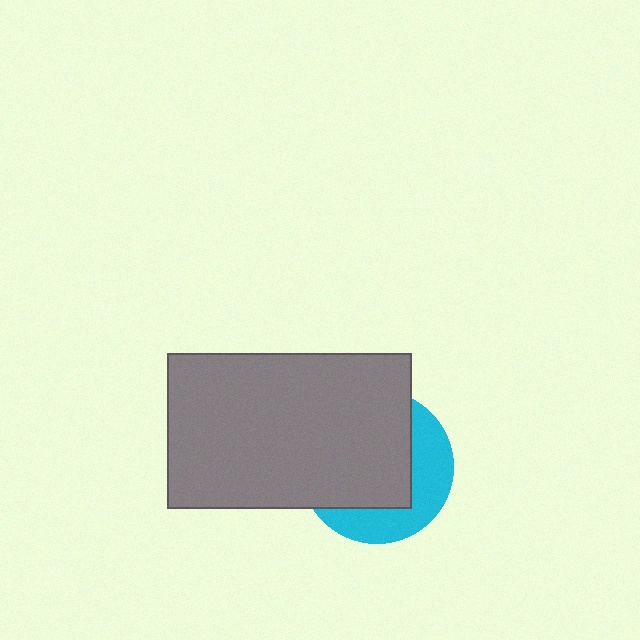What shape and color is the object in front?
The object in front is a gray rectangle.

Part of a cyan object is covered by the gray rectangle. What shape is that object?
It is a circle.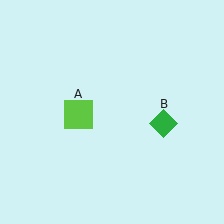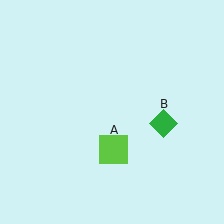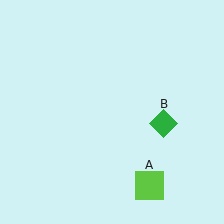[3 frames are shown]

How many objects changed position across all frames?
1 object changed position: lime square (object A).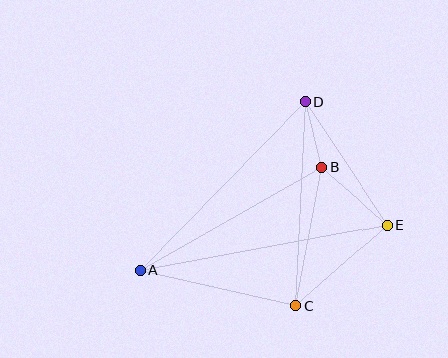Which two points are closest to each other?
Points B and D are closest to each other.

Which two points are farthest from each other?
Points A and E are farthest from each other.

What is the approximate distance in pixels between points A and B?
The distance between A and B is approximately 209 pixels.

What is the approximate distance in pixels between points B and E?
The distance between B and E is approximately 87 pixels.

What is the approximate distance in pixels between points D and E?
The distance between D and E is approximately 147 pixels.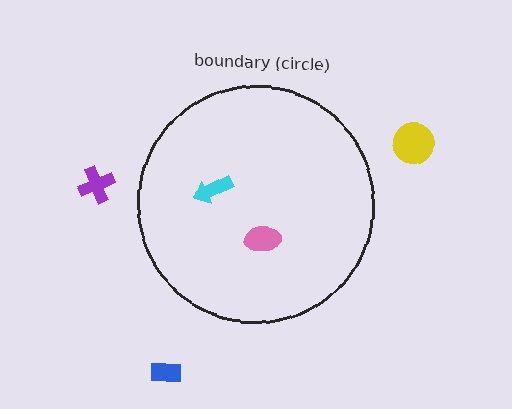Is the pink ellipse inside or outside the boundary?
Inside.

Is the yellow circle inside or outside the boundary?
Outside.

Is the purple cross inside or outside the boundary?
Outside.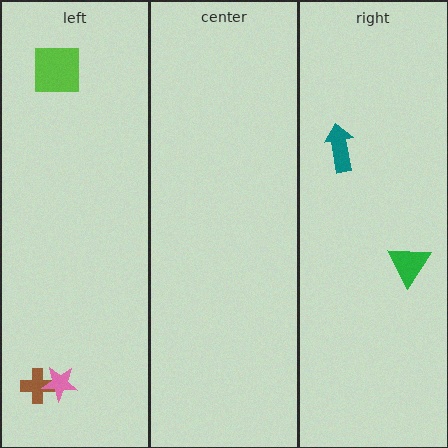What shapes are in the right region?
The green triangle, the teal arrow.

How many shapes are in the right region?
2.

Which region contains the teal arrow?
The right region.